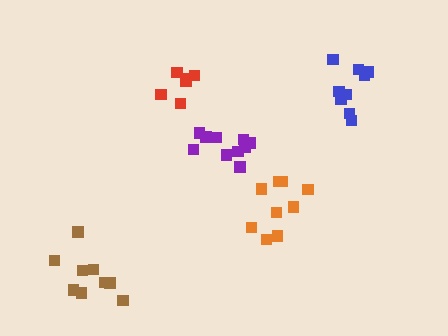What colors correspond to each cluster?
The clusters are colored: orange, brown, blue, purple, red.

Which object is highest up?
The blue cluster is topmost.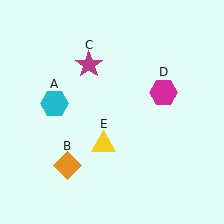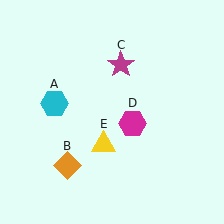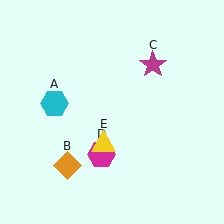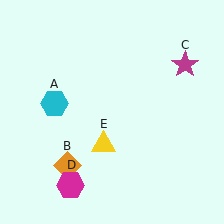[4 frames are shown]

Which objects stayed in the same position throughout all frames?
Cyan hexagon (object A) and orange diamond (object B) and yellow triangle (object E) remained stationary.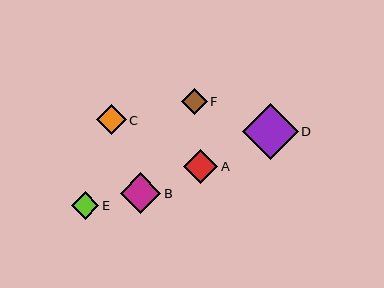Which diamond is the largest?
Diamond D is the largest with a size of approximately 56 pixels.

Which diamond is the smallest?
Diamond F is the smallest with a size of approximately 26 pixels.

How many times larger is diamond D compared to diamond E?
Diamond D is approximately 2.0 times the size of diamond E.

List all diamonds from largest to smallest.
From largest to smallest: D, B, A, C, E, F.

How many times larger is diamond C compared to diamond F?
Diamond C is approximately 1.2 times the size of diamond F.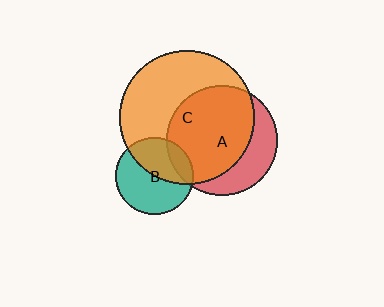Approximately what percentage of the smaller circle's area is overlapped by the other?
Approximately 45%.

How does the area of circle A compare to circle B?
Approximately 2.0 times.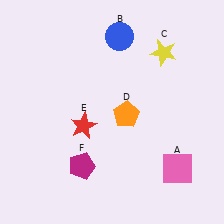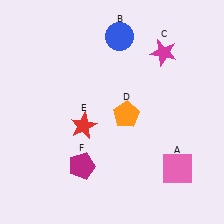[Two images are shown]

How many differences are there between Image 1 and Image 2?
There is 1 difference between the two images.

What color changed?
The star (C) changed from yellow in Image 1 to magenta in Image 2.